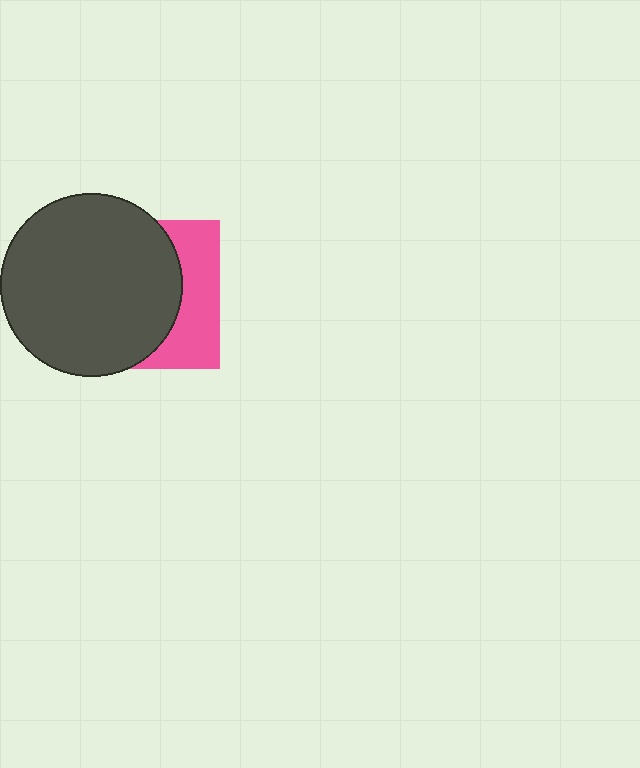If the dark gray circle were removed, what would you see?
You would see the complete pink square.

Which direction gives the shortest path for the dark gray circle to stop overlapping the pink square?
Moving left gives the shortest separation.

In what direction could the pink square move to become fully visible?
The pink square could move right. That would shift it out from behind the dark gray circle entirely.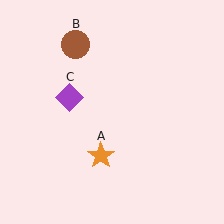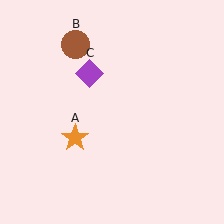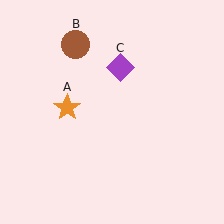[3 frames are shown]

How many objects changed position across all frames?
2 objects changed position: orange star (object A), purple diamond (object C).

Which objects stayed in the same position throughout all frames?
Brown circle (object B) remained stationary.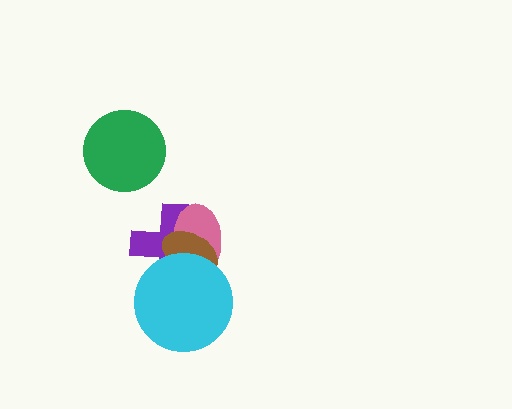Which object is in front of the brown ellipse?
The cyan circle is in front of the brown ellipse.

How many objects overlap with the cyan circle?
3 objects overlap with the cyan circle.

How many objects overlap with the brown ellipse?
3 objects overlap with the brown ellipse.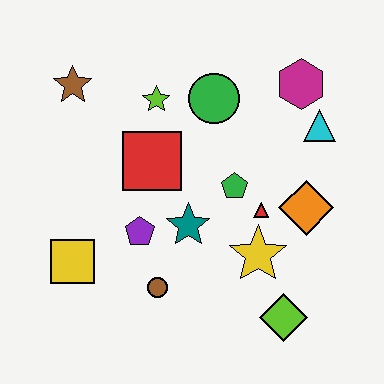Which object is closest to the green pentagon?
The red triangle is closest to the green pentagon.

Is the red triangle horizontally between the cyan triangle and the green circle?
Yes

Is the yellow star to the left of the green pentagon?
No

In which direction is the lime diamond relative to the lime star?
The lime diamond is below the lime star.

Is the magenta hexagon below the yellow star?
No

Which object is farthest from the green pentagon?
The brown star is farthest from the green pentagon.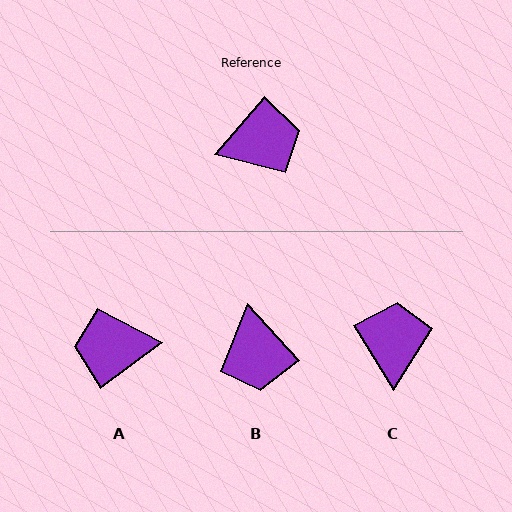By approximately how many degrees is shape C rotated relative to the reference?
Approximately 72 degrees counter-clockwise.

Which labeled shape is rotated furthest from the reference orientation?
A, about 167 degrees away.